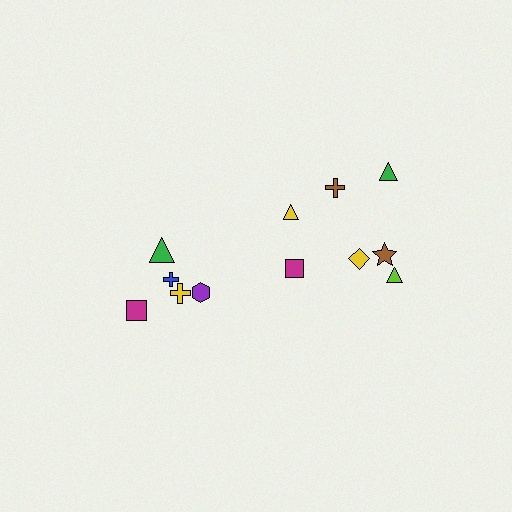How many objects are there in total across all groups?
There are 12 objects.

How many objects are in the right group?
There are 7 objects.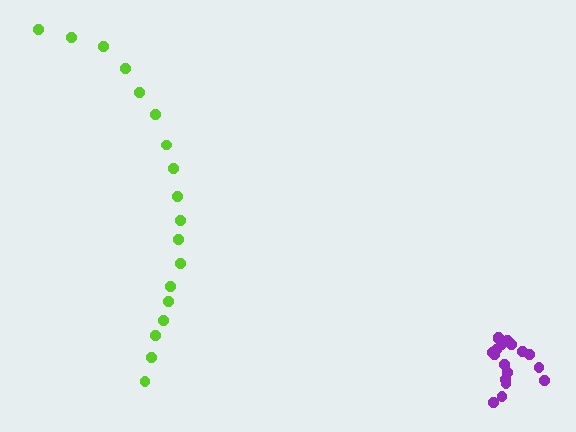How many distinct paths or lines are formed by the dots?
There are 2 distinct paths.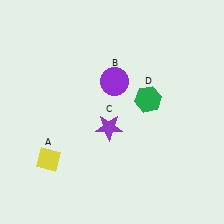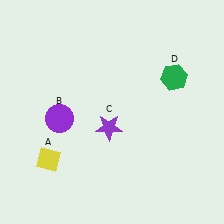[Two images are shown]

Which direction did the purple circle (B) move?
The purple circle (B) moved left.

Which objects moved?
The objects that moved are: the purple circle (B), the green hexagon (D).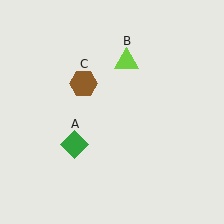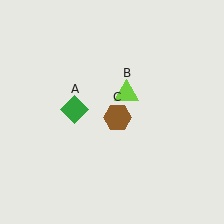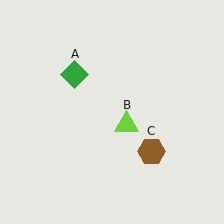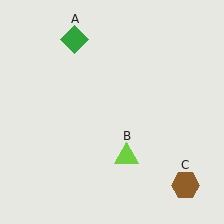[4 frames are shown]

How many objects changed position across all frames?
3 objects changed position: green diamond (object A), lime triangle (object B), brown hexagon (object C).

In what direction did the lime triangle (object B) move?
The lime triangle (object B) moved down.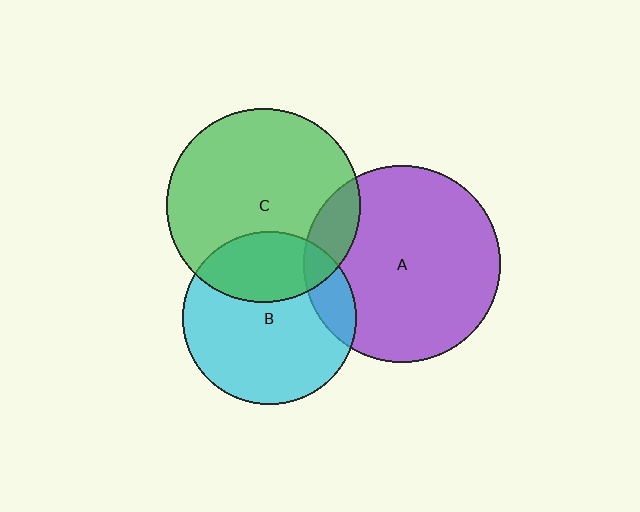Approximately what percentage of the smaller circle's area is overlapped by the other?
Approximately 15%.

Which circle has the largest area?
Circle A (purple).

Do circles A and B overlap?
Yes.